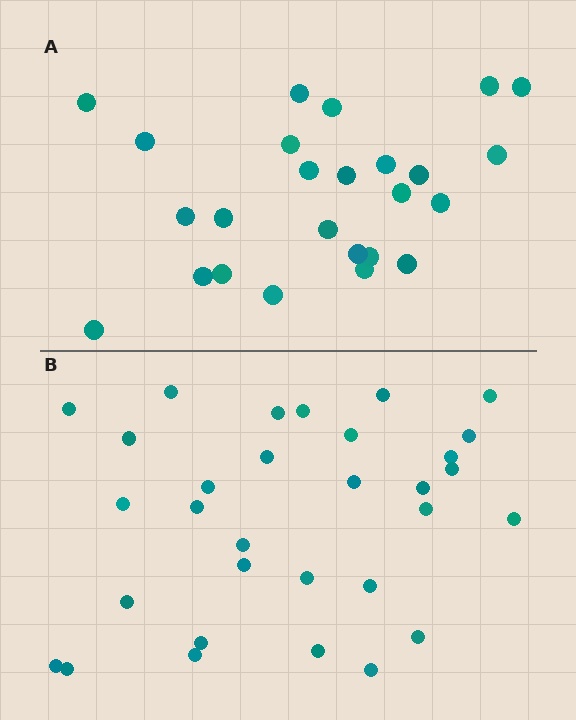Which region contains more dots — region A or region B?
Region B (the bottom region) has more dots.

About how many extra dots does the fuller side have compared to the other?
Region B has about 6 more dots than region A.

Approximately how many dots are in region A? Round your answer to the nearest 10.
About 20 dots. (The exact count is 25, which rounds to 20.)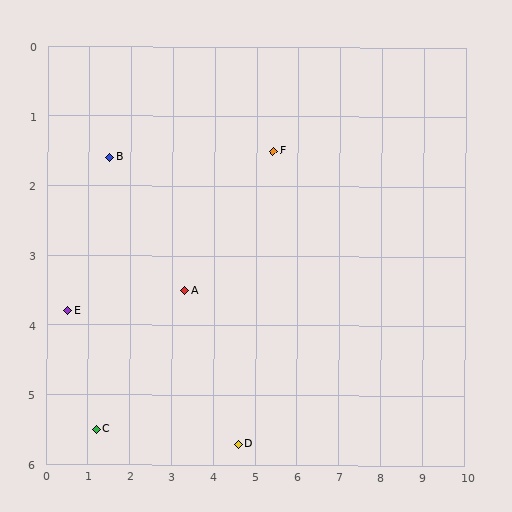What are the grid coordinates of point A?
Point A is at approximately (3.3, 3.5).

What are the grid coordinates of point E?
Point E is at approximately (0.5, 3.8).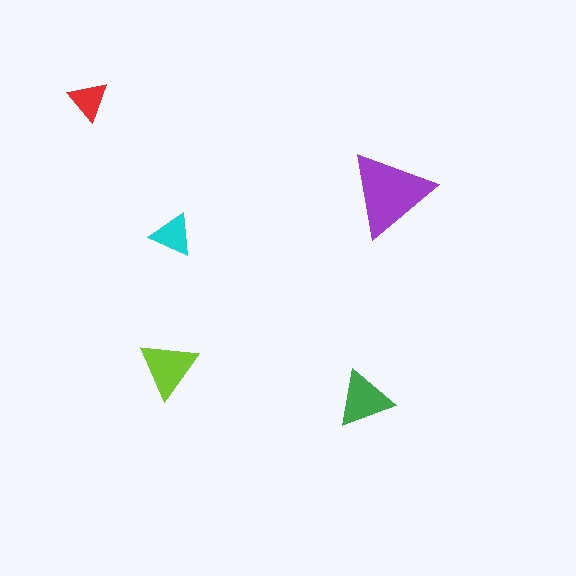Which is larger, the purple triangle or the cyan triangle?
The purple one.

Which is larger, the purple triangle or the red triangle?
The purple one.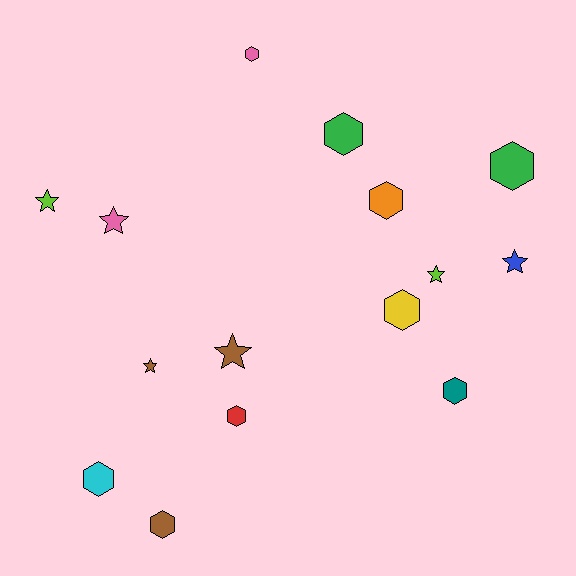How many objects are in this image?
There are 15 objects.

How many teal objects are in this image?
There is 1 teal object.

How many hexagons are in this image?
There are 9 hexagons.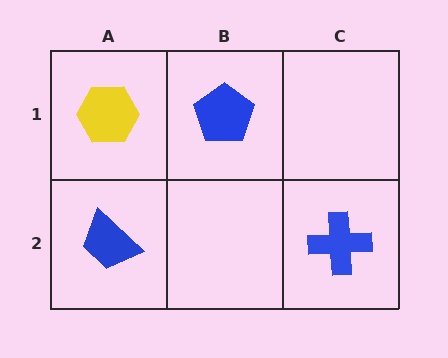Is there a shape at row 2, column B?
No, that cell is empty.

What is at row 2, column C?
A blue cross.